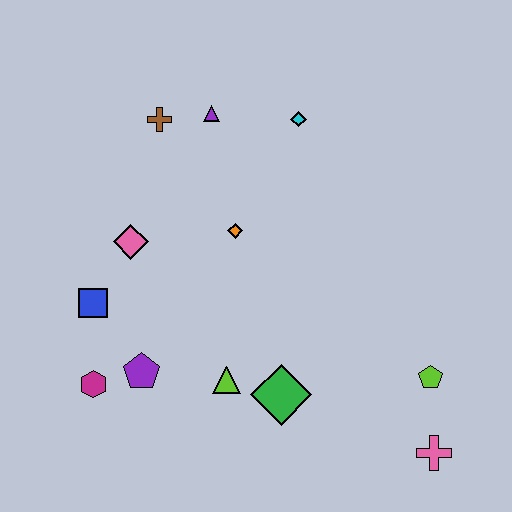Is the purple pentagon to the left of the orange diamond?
Yes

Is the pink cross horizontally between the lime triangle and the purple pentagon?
No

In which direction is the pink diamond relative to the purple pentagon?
The pink diamond is above the purple pentagon.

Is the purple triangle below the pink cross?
No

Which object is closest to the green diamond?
The lime triangle is closest to the green diamond.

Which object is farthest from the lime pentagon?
The brown cross is farthest from the lime pentagon.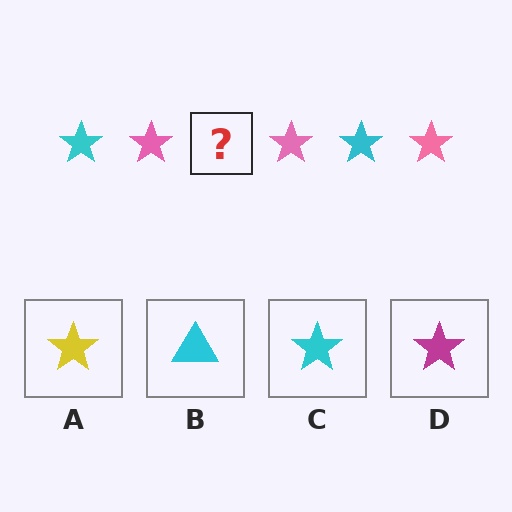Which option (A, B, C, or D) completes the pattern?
C.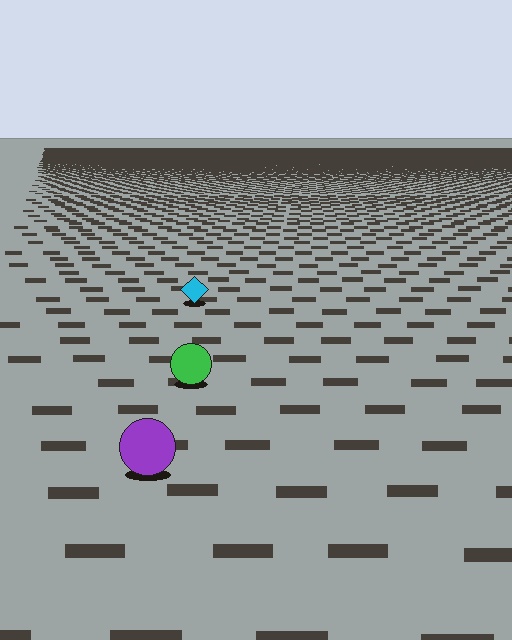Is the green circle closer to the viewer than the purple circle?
No. The purple circle is closer — you can tell from the texture gradient: the ground texture is coarser near it.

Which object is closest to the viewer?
The purple circle is closest. The texture marks near it are larger and more spread out.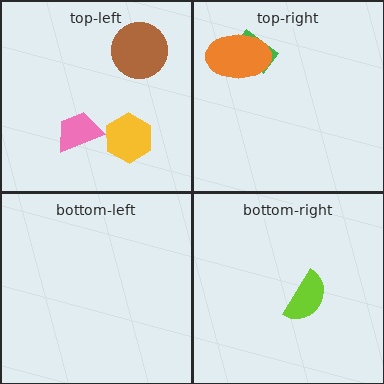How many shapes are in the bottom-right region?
1.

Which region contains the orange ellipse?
The top-right region.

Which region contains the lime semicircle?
The bottom-right region.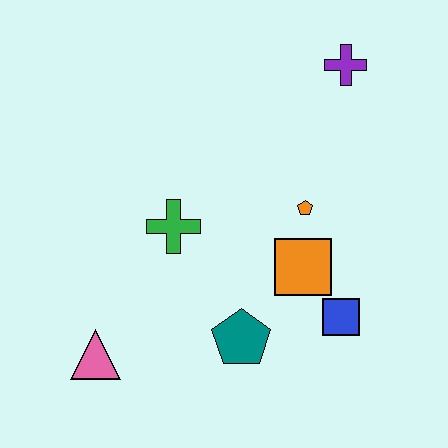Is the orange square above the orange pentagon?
No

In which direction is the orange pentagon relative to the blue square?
The orange pentagon is above the blue square.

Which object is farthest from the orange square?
The pink triangle is farthest from the orange square.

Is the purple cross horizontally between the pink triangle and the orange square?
No